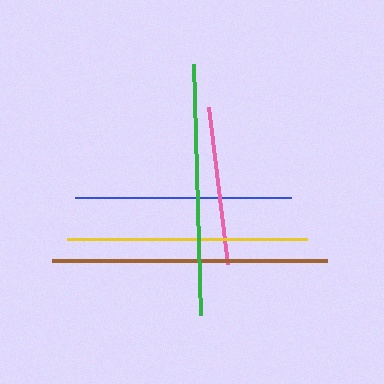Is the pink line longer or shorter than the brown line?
The brown line is longer than the pink line.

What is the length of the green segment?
The green segment is approximately 251 pixels long.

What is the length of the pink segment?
The pink segment is approximately 159 pixels long.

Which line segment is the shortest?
The pink line is the shortest at approximately 159 pixels.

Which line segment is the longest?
The brown line is the longest at approximately 275 pixels.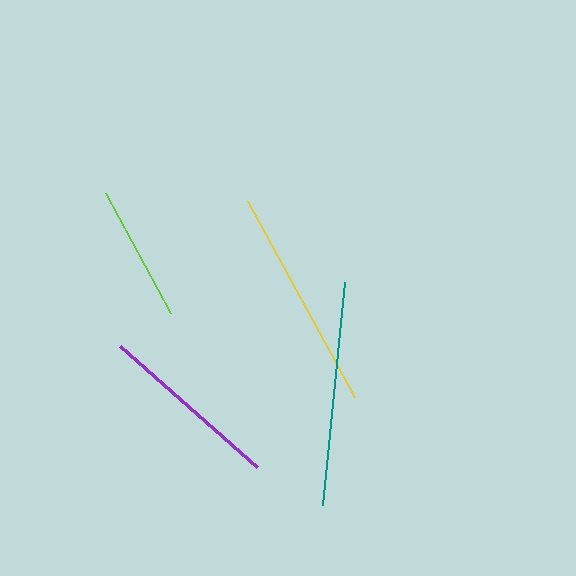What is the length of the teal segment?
The teal segment is approximately 224 pixels long.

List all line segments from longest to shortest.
From longest to shortest: teal, yellow, purple, lime.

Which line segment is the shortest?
The lime line is the shortest at approximately 137 pixels.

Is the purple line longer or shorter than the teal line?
The teal line is longer than the purple line.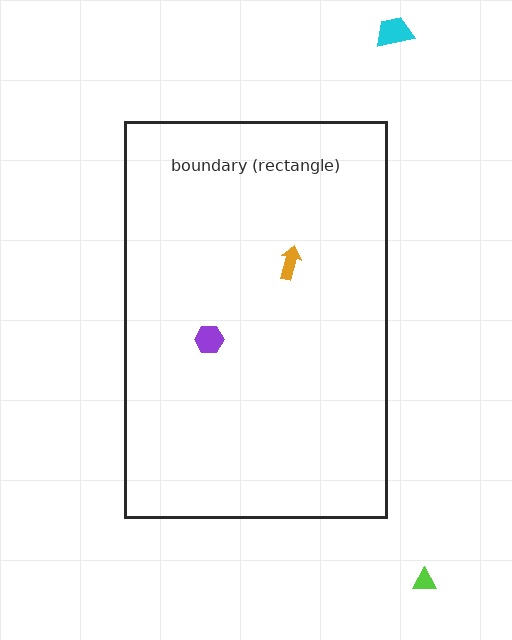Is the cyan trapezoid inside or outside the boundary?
Outside.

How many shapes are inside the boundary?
2 inside, 2 outside.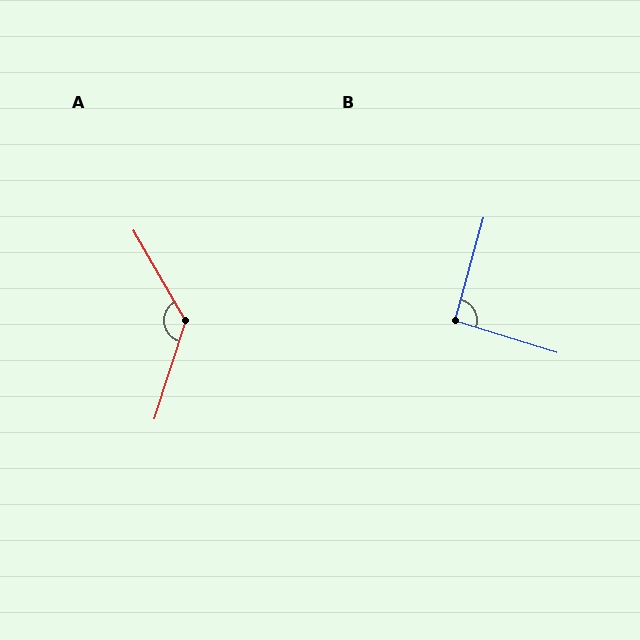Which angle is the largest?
A, at approximately 132 degrees.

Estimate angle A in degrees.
Approximately 132 degrees.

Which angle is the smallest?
B, at approximately 91 degrees.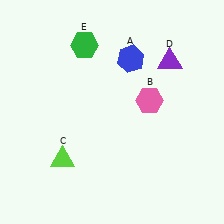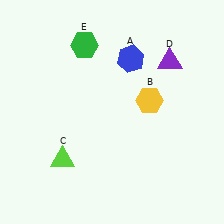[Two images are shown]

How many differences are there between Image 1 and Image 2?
There is 1 difference between the two images.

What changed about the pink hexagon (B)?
In Image 1, B is pink. In Image 2, it changed to yellow.